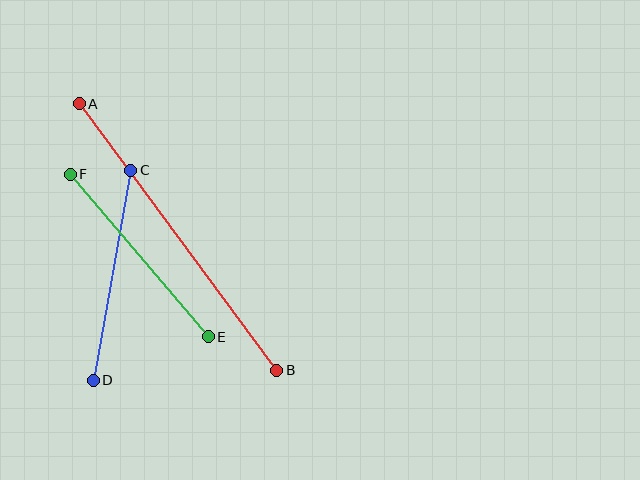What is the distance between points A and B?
The distance is approximately 332 pixels.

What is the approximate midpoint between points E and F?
The midpoint is at approximately (139, 255) pixels.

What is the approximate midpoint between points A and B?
The midpoint is at approximately (178, 237) pixels.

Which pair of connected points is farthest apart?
Points A and B are farthest apart.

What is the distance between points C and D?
The distance is approximately 213 pixels.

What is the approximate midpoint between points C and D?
The midpoint is at approximately (112, 275) pixels.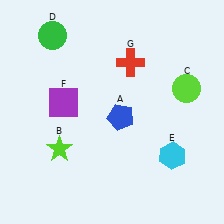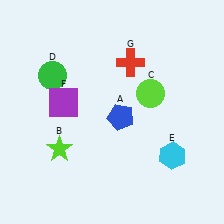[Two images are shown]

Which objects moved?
The objects that moved are: the lime circle (C), the green circle (D).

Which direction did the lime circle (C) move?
The lime circle (C) moved left.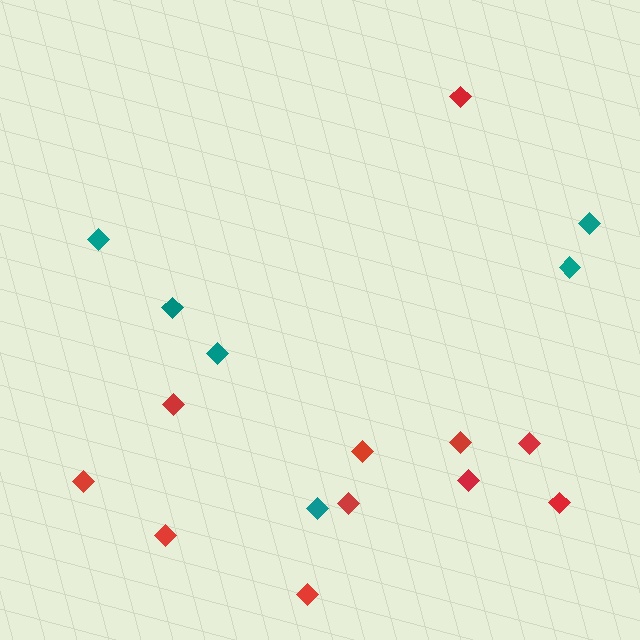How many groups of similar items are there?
There are 2 groups: one group of teal diamonds (6) and one group of red diamonds (11).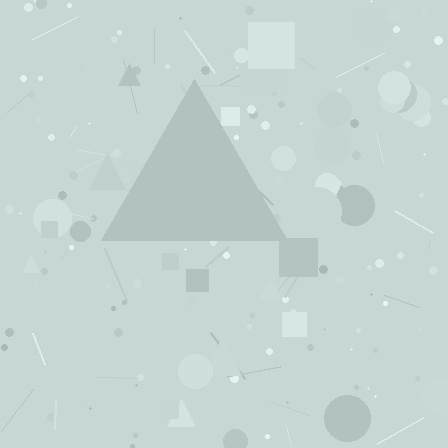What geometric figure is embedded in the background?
A triangle is embedded in the background.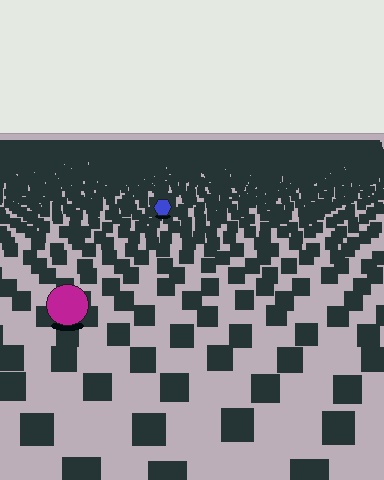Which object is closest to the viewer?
The magenta circle is closest. The texture marks near it are larger and more spread out.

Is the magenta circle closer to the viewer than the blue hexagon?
Yes. The magenta circle is closer — you can tell from the texture gradient: the ground texture is coarser near it.